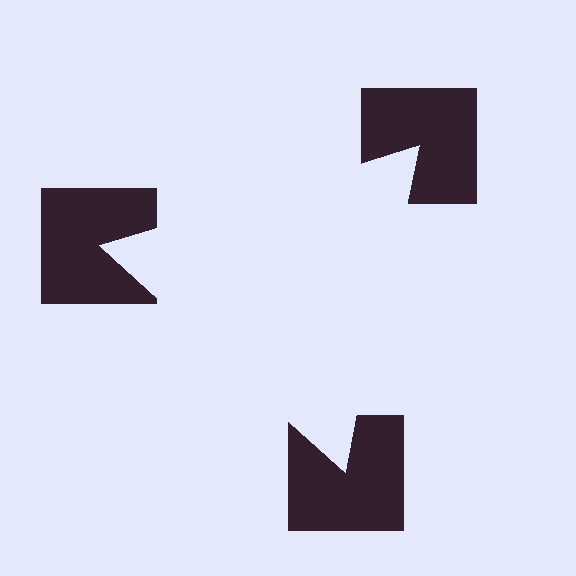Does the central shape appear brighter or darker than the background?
It typically appears slightly brighter than the background, even though no actual brightness change is drawn.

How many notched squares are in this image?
There are 3 — one at each vertex of the illusory triangle.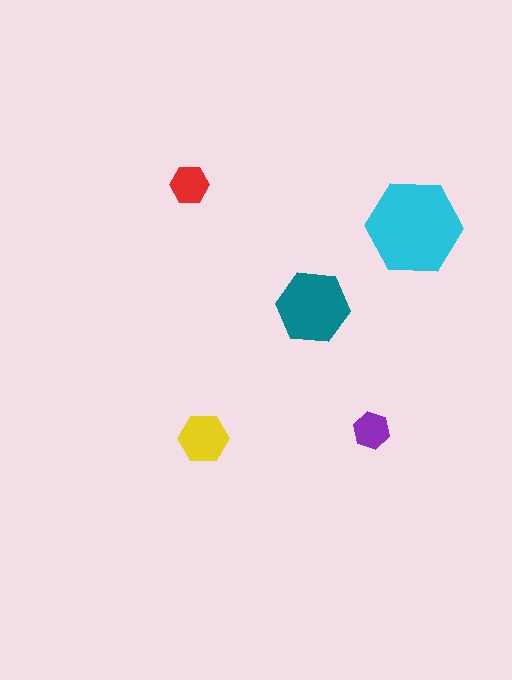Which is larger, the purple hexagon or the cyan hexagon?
The cyan one.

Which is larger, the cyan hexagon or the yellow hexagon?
The cyan one.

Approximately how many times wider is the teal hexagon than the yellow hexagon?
About 1.5 times wider.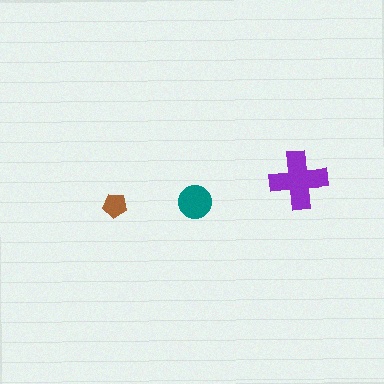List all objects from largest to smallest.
The purple cross, the teal circle, the brown pentagon.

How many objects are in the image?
There are 3 objects in the image.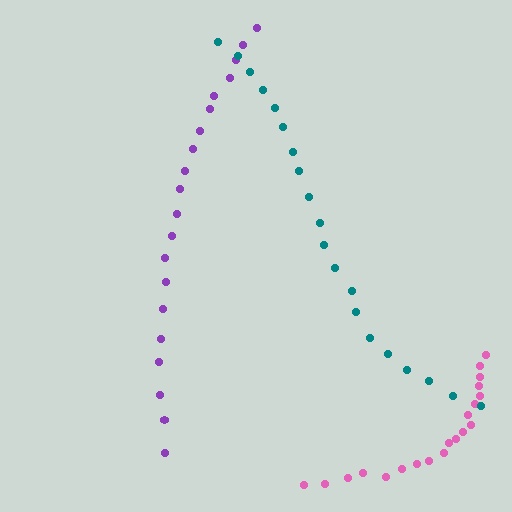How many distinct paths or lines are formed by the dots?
There are 3 distinct paths.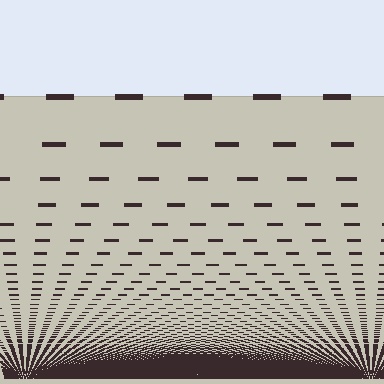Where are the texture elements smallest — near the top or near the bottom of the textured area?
Near the bottom.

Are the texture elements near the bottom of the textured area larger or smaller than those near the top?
Smaller. The gradient is inverted — elements near the bottom are smaller and denser.